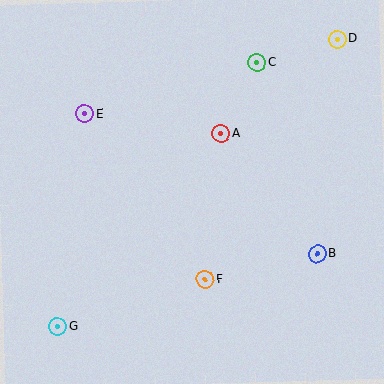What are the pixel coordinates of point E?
Point E is at (85, 114).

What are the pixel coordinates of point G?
Point G is at (58, 326).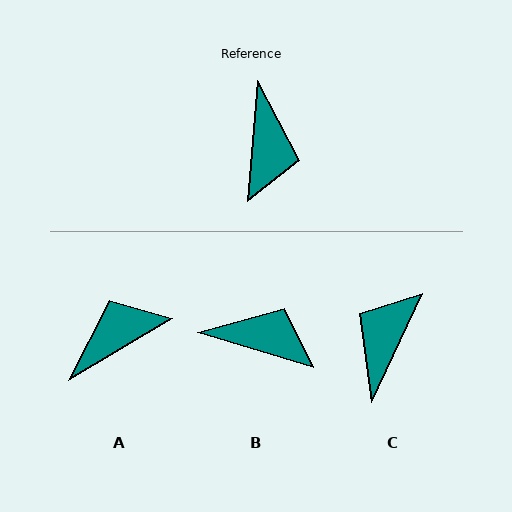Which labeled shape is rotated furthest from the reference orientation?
C, about 159 degrees away.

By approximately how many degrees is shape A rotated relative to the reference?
Approximately 125 degrees counter-clockwise.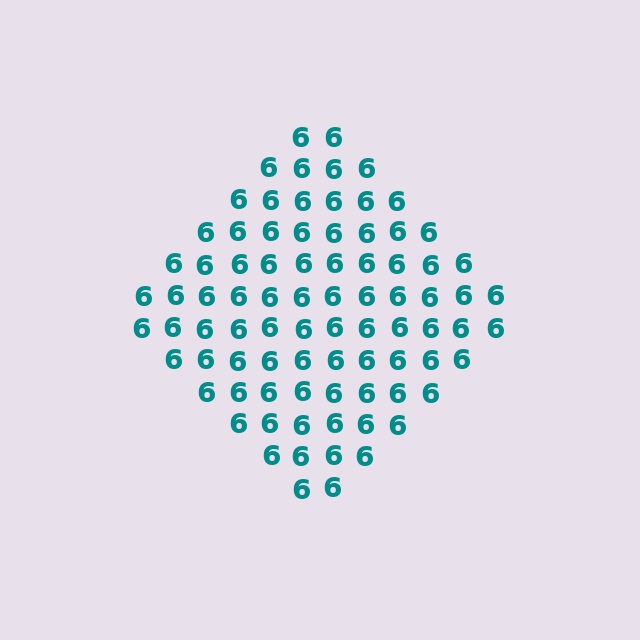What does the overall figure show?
The overall figure shows a diamond.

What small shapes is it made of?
It is made of small digit 6's.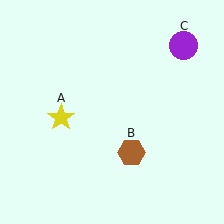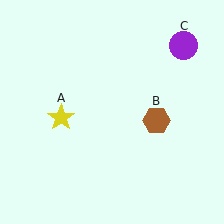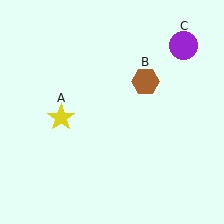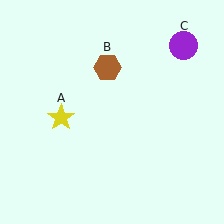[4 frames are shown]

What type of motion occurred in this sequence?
The brown hexagon (object B) rotated counterclockwise around the center of the scene.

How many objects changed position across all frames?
1 object changed position: brown hexagon (object B).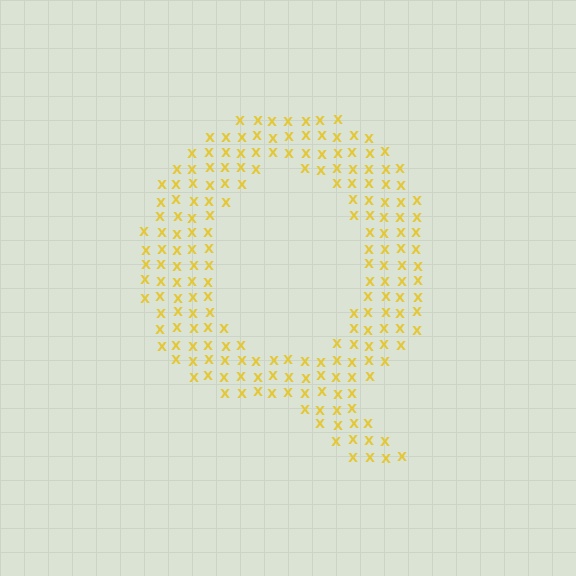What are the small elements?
The small elements are letter X's.